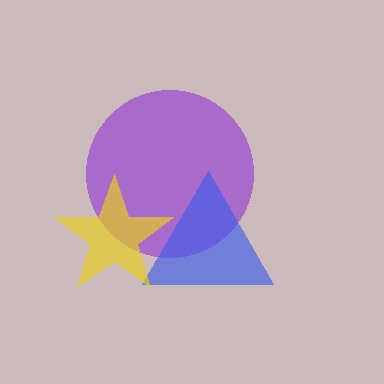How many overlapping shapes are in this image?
There are 3 overlapping shapes in the image.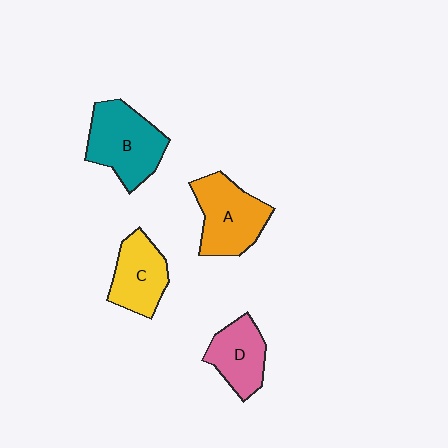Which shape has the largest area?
Shape B (teal).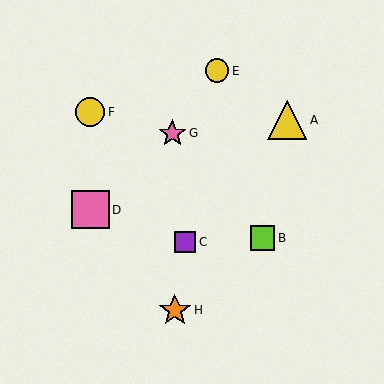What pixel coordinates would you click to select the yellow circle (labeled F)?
Click at (90, 112) to select the yellow circle F.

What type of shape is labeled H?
Shape H is an orange star.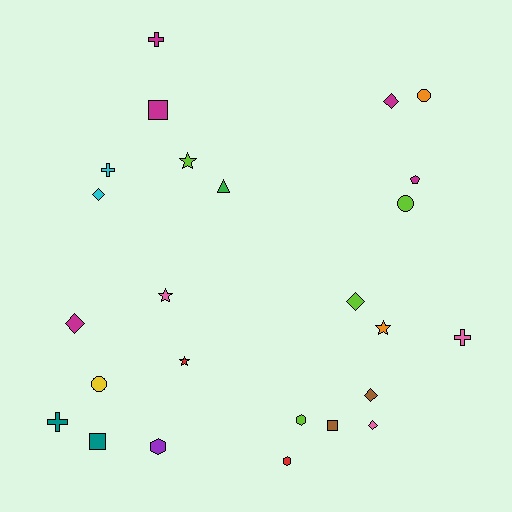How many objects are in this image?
There are 25 objects.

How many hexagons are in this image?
There are 3 hexagons.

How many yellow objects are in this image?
There is 1 yellow object.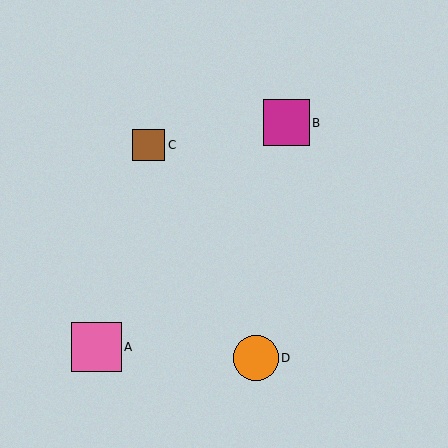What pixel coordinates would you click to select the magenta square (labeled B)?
Click at (286, 123) to select the magenta square B.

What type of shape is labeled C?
Shape C is a brown square.